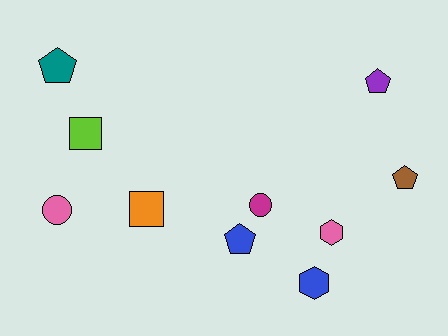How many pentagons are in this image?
There are 4 pentagons.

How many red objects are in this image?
There are no red objects.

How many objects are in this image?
There are 10 objects.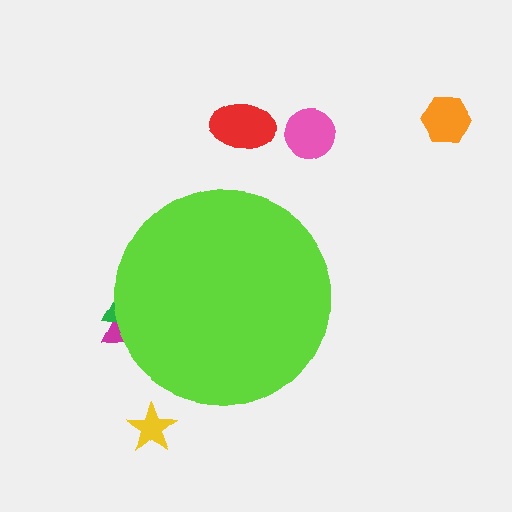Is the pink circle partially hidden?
No, the pink circle is fully visible.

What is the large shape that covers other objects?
A lime circle.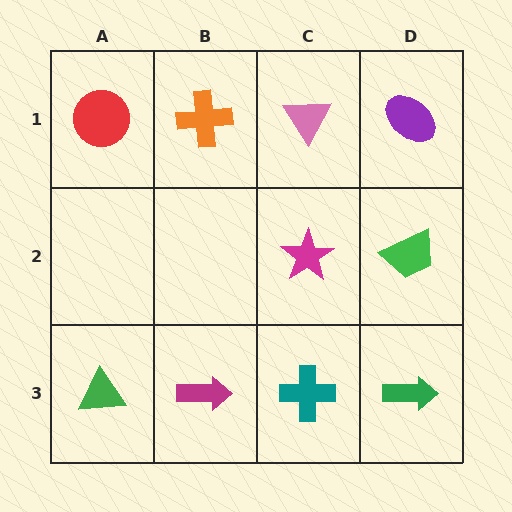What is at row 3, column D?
A green arrow.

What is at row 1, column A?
A red circle.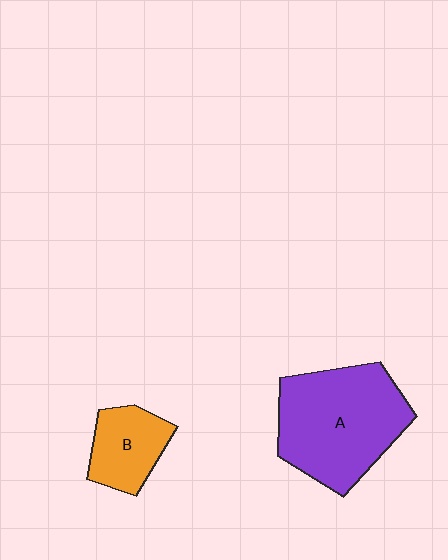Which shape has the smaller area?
Shape B (orange).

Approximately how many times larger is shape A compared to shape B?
Approximately 2.3 times.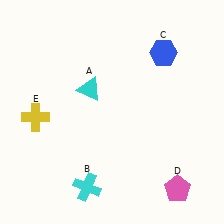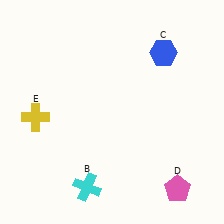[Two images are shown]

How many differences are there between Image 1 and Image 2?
There is 1 difference between the two images.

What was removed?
The cyan triangle (A) was removed in Image 2.